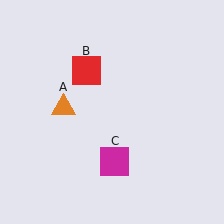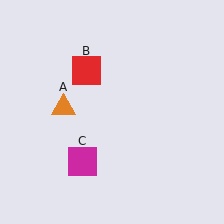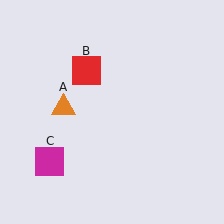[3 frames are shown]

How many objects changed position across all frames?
1 object changed position: magenta square (object C).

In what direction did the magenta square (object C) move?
The magenta square (object C) moved left.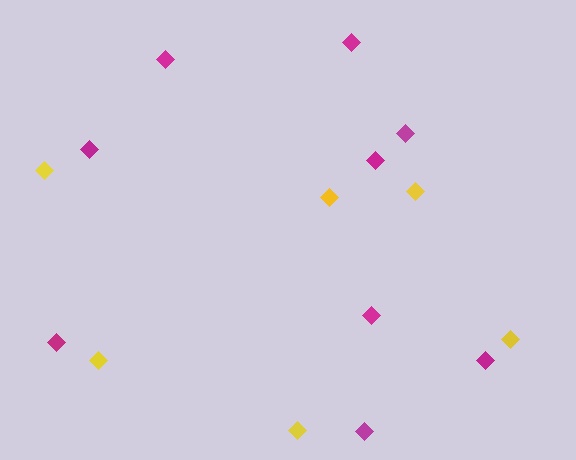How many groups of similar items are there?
There are 2 groups: one group of magenta diamonds (9) and one group of yellow diamonds (6).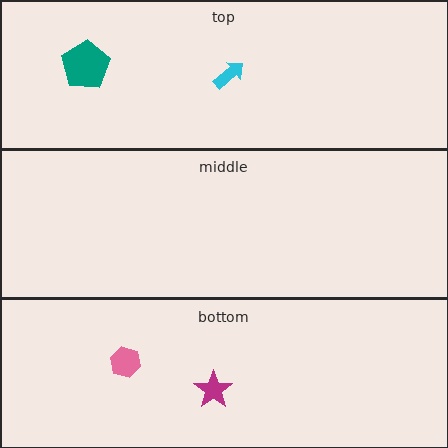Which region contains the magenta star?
The bottom region.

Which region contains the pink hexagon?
The bottom region.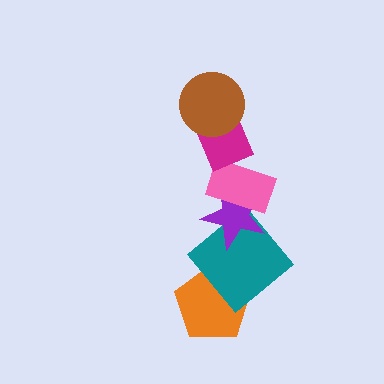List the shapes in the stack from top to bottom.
From top to bottom: the brown circle, the magenta diamond, the pink rectangle, the purple star, the teal diamond, the orange pentagon.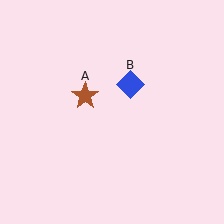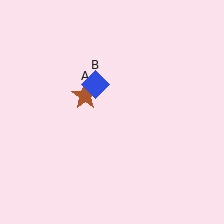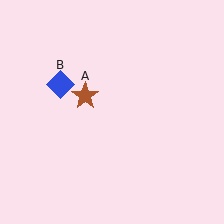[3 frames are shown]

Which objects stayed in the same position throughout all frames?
Brown star (object A) remained stationary.